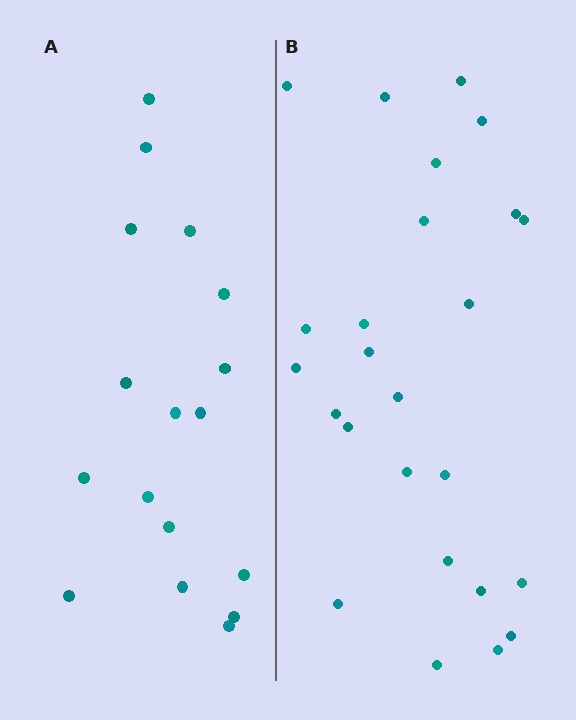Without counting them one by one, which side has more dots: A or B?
Region B (the right region) has more dots.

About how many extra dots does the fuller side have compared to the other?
Region B has roughly 8 or so more dots than region A.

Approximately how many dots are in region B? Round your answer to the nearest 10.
About 20 dots. (The exact count is 25, which rounds to 20.)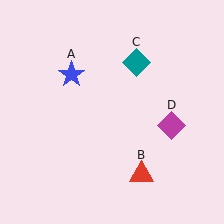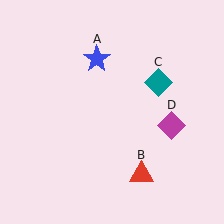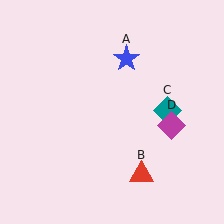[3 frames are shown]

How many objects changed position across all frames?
2 objects changed position: blue star (object A), teal diamond (object C).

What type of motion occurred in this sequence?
The blue star (object A), teal diamond (object C) rotated clockwise around the center of the scene.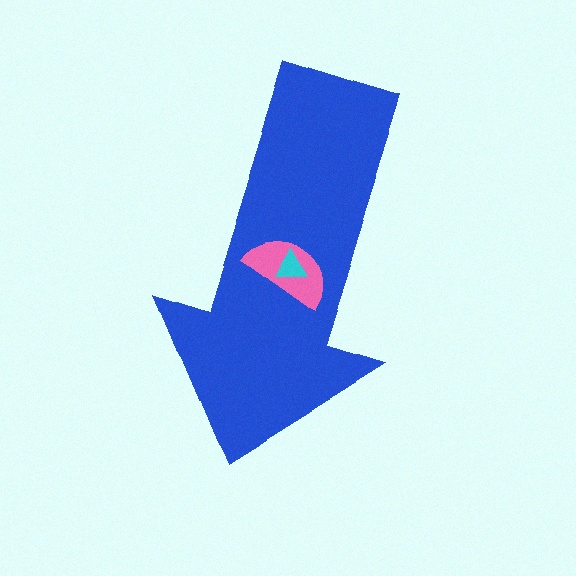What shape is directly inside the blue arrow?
The pink semicircle.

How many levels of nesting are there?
3.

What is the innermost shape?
The cyan triangle.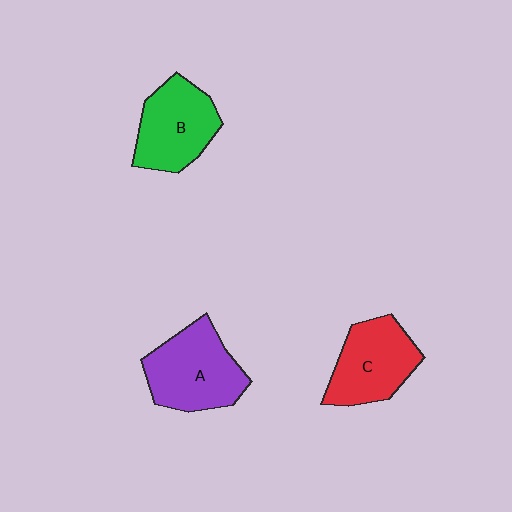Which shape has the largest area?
Shape A (purple).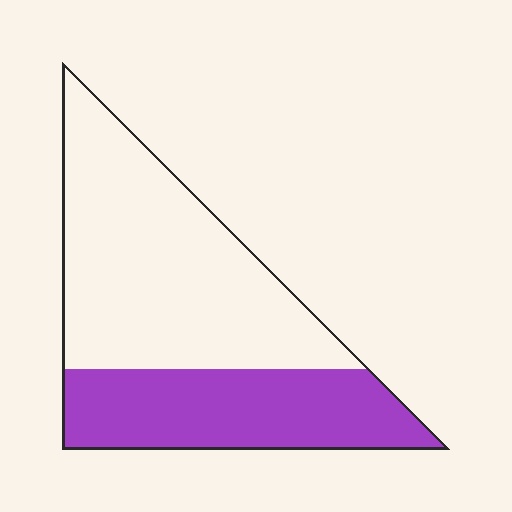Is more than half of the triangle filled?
No.